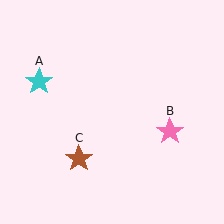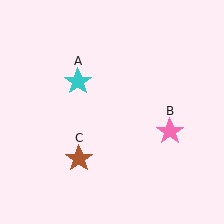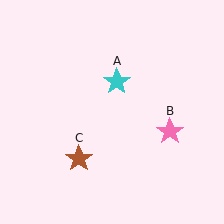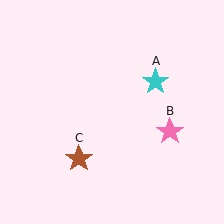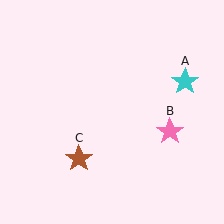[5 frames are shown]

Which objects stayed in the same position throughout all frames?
Pink star (object B) and brown star (object C) remained stationary.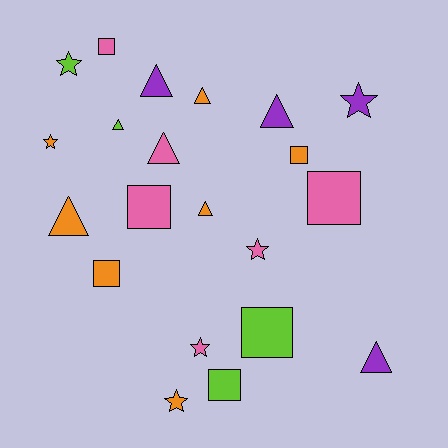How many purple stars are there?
There is 1 purple star.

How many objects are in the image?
There are 21 objects.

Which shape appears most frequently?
Triangle, with 8 objects.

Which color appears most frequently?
Orange, with 7 objects.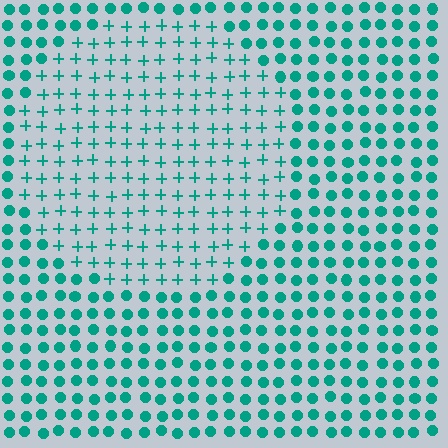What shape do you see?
I see a circle.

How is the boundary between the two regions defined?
The boundary is defined by a change in element shape: plus signs inside vs. circles outside. All elements share the same color and spacing.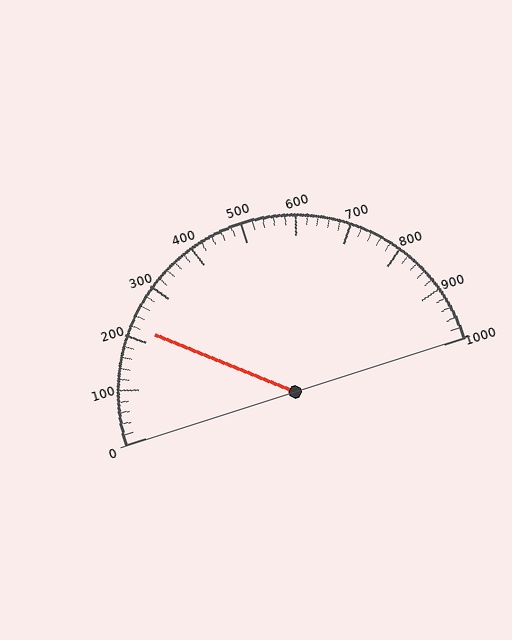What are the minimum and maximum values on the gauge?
The gauge ranges from 0 to 1000.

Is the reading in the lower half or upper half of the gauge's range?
The reading is in the lower half of the range (0 to 1000).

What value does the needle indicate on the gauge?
The needle indicates approximately 220.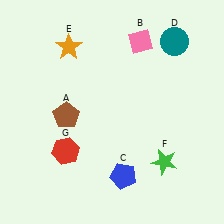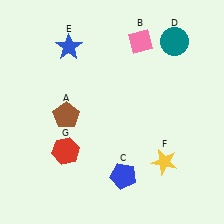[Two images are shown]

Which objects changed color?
E changed from orange to blue. F changed from green to yellow.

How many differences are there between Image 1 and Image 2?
There are 2 differences between the two images.